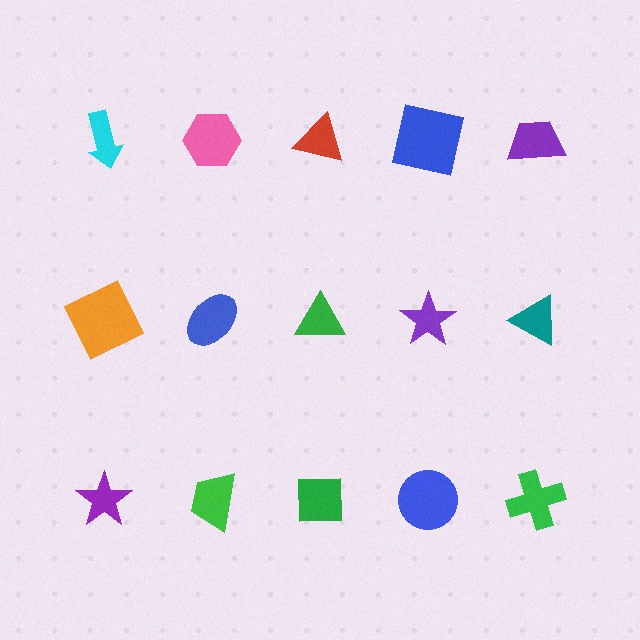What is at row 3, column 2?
A green trapezoid.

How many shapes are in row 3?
5 shapes.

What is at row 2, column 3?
A green triangle.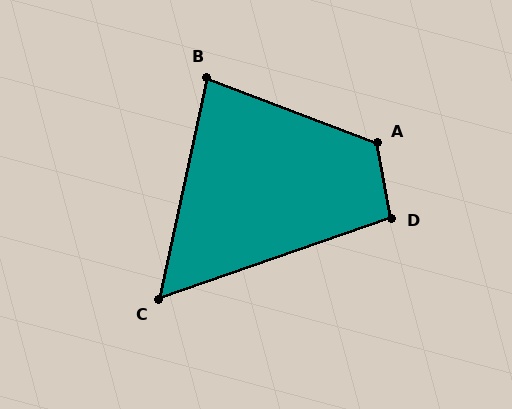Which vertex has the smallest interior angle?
C, at approximately 59 degrees.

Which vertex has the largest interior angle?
A, at approximately 121 degrees.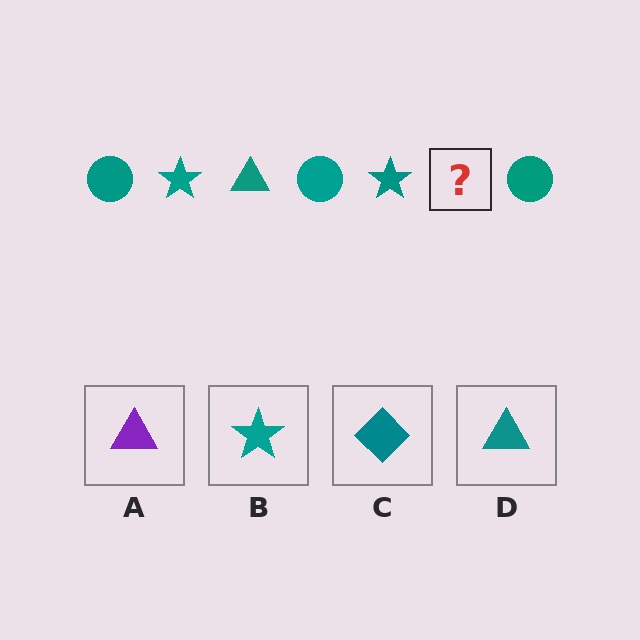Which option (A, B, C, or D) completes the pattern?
D.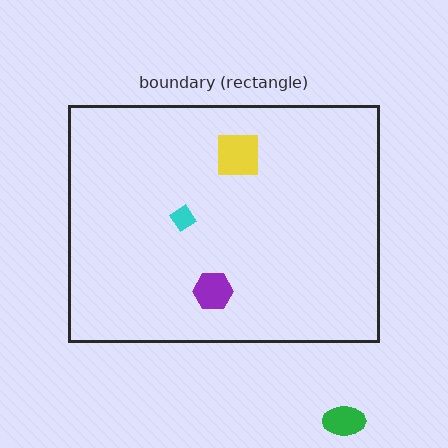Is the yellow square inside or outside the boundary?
Inside.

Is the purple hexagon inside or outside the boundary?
Inside.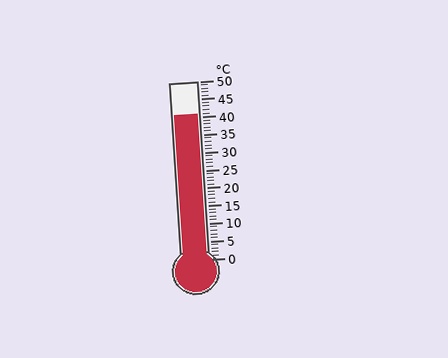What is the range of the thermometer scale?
The thermometer scale ranges from 0°C to 50°C.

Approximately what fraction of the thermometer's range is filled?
The thermometer is filled to approximately 80% of its range.